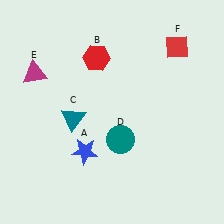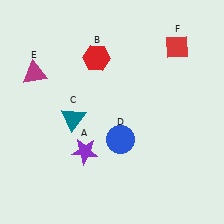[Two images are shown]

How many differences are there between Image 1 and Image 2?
There are 2 differences between the two images.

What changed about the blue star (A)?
In Image 1, A is blue. In Image 2, it changed to purple.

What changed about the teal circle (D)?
In Image 1, D is teal. In Image 2, it changed to blue.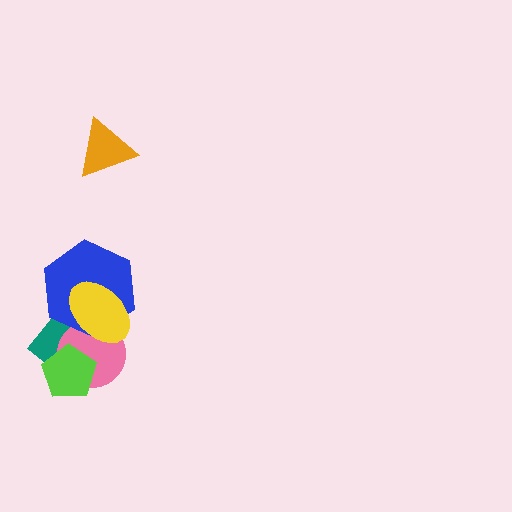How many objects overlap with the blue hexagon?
3 objects overlap with the blue hexagon.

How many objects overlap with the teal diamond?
4 objects overlap with the teal diamond.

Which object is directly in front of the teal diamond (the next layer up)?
The pink circle is directly in front of the teal diamond.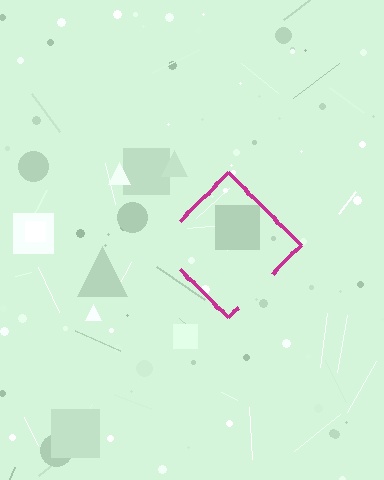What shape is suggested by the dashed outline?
The dashed outline suggests a diamond.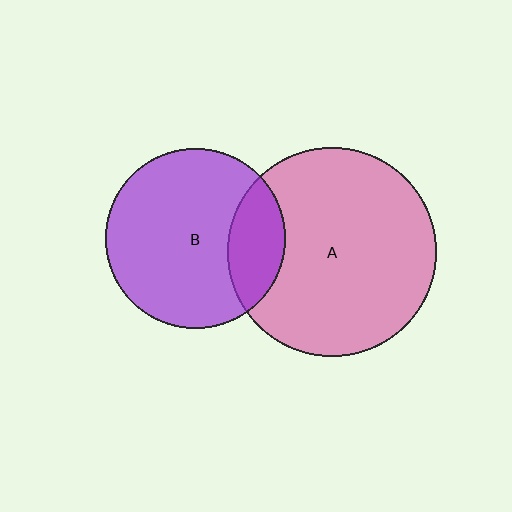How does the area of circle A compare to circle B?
Approximately 1.3 times.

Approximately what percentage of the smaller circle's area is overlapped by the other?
Approximately 20%.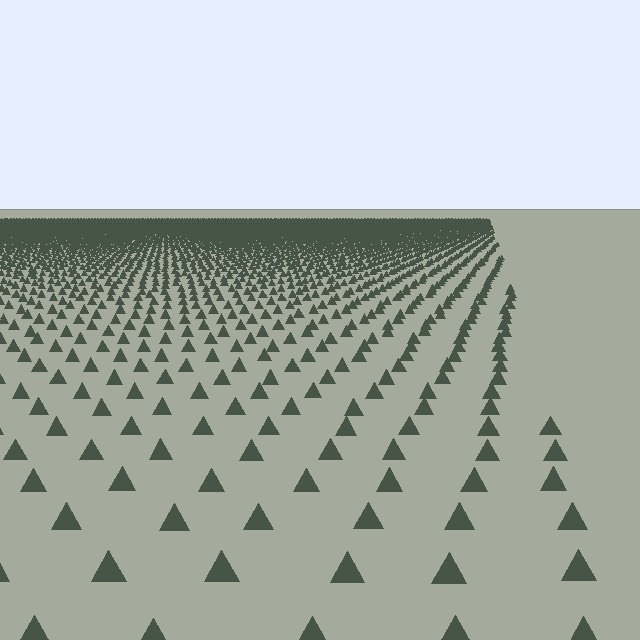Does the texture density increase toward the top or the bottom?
Density increases toward the top.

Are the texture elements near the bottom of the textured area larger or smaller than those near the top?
Larger. Near the bottom, elements are closer to the viewer and appear at a bigger on-screen size.